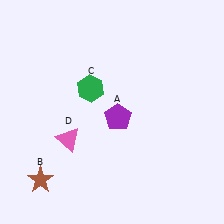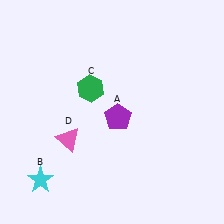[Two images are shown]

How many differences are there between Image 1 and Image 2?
There is 1 difference between the two images.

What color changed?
The star (B) changed from brown in Image 1 to cyan in Image 2.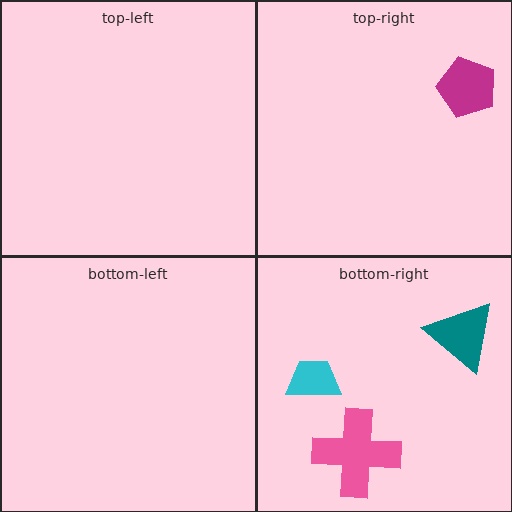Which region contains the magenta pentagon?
The top-right region.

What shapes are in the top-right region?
The magenta pentagon.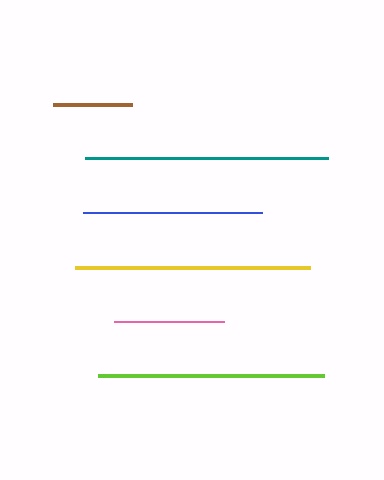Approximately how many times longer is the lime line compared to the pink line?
The lime line is approximately 2.1 times the length of the pink line.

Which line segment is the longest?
The teal line is the longest at approximately 244 pixels.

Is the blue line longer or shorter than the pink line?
The blue line is longer than the pink line.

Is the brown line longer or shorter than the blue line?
The blue line is longer than the brown line.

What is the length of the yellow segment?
The yellow segment is approximately 235 pixels long.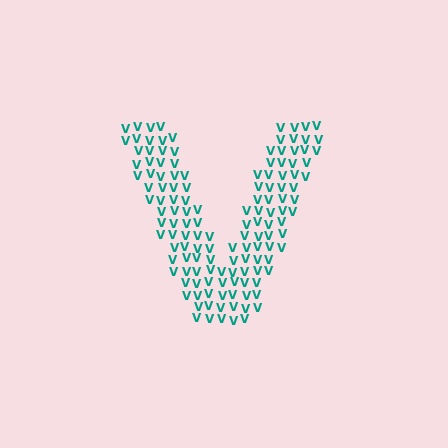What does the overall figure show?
The overall figure shows the letter V.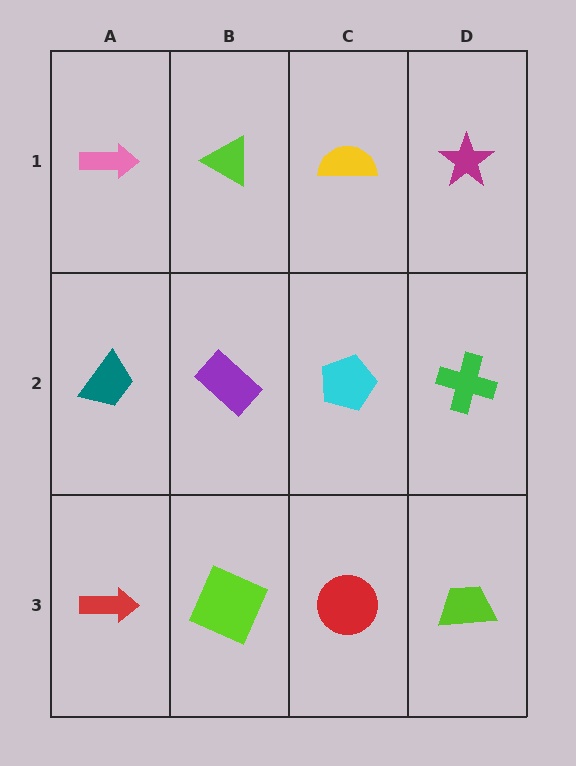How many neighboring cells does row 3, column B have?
3.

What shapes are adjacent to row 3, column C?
A cyan pentagon (row 2, column C), a lime square (row 3, column B), a lime trapezoid (row 3, column D).